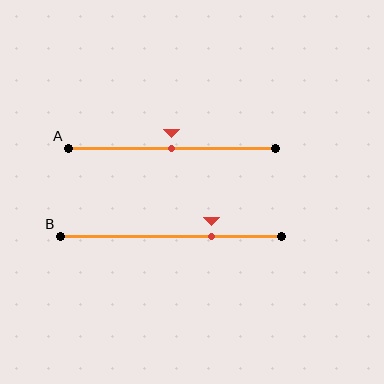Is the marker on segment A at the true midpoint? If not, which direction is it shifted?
Yes, the marker on segment A is at the true midpoint.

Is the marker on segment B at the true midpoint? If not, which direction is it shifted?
No, the marker on segment B is shifted to the right by about 18% of the segment length.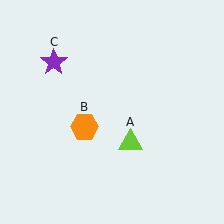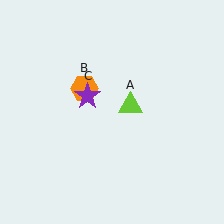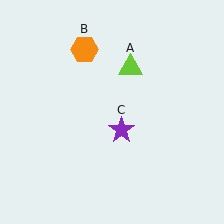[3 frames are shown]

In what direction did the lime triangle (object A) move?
The lime triangle (object A) moved up.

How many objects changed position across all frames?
3 objects changed position: lime triangle (object A), orange hexagon (object B), purple star (object C).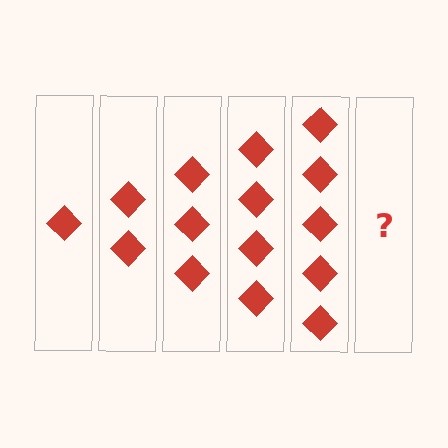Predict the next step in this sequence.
The next step is 6 diamonds.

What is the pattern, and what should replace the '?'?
The pattern is that each step adds one more diamond. The '?' should be 6 diamonds.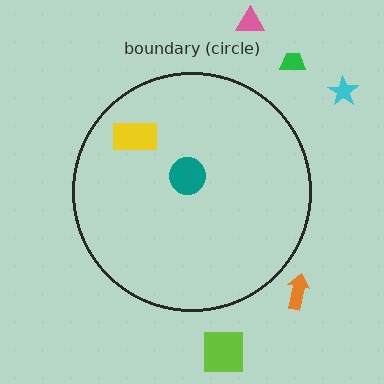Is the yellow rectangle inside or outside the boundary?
Inside.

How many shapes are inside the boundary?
2 inside, 5 outside.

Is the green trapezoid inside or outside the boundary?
Outside.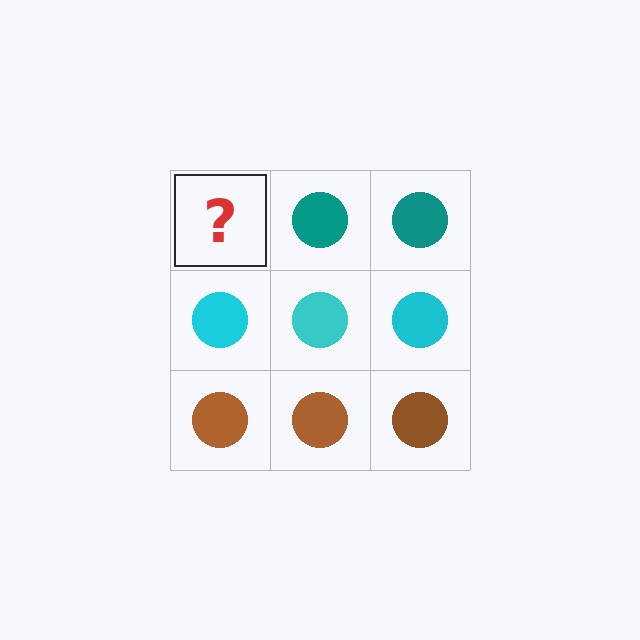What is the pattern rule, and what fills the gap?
The rule is that each row has a consistent color. The gap should be filled with a teal circle.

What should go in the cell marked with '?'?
The missing cell should contain a teal circle.